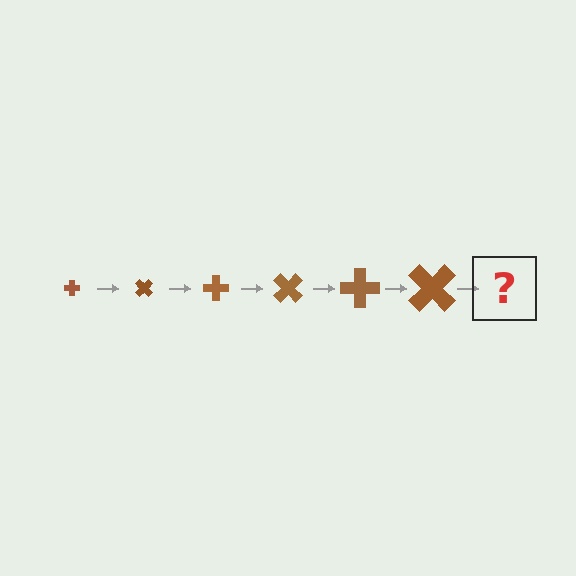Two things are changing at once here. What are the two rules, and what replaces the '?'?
The two rules are that the cross grows larger each step and it rotates 45 degrees each step. The '?' should be a cross, larger than the previous one and rotated 270 degrees from the start.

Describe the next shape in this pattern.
It should be a cross, larger than the previous one and rotated 270 degrees from the start.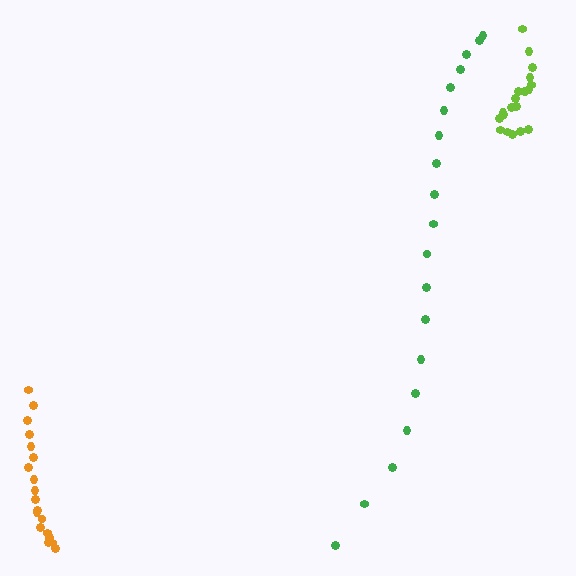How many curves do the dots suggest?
There are 3 distinct paths.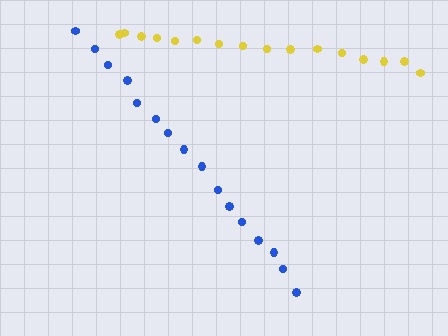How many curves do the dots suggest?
There are 2 distinct paths.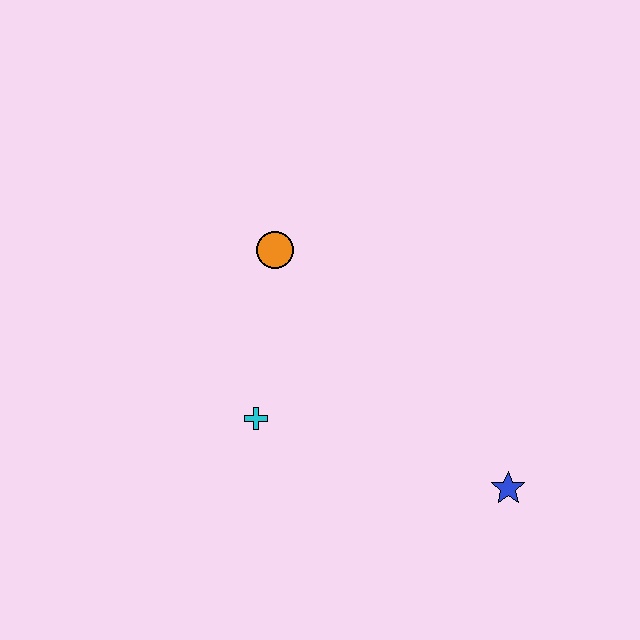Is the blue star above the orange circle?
No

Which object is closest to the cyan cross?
The orange circle is closest to the cyan cross.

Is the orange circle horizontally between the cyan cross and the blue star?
Yes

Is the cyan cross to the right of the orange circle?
No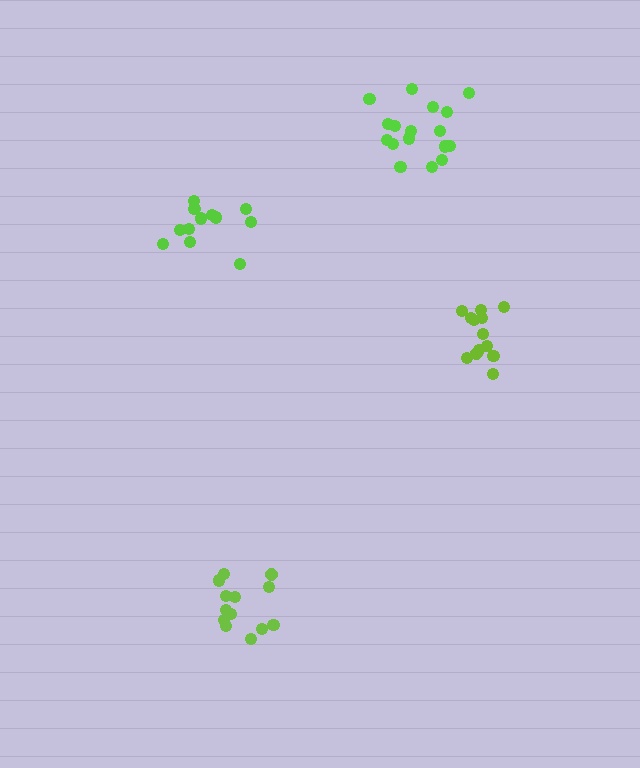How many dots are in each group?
Group 1: 17 dots, Group 2: 13 dots, Group 3: 13 dots, Group 4: 12 dots (55 total).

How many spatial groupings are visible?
There are 4 spatial groupings.